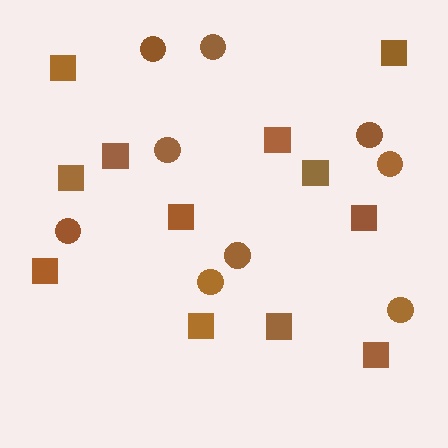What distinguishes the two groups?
There are 2 groups: one group of circles (9) and one group of squares (12).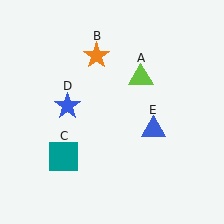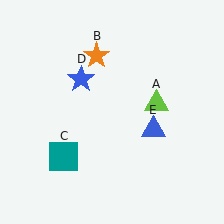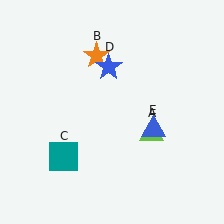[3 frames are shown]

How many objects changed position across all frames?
2 objects changed position: lime triangle (object A), blue star (object D).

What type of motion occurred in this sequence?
The lime triangle (object A), blue star (object D) rotated clockwise around the center of the scene.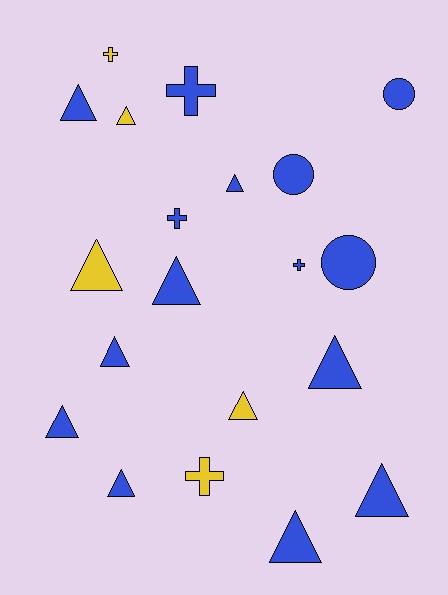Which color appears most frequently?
Blue, with 15 objects.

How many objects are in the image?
There are 20 objects.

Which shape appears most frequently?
Triangle, with 12 objects.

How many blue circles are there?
There are 3 blue circles.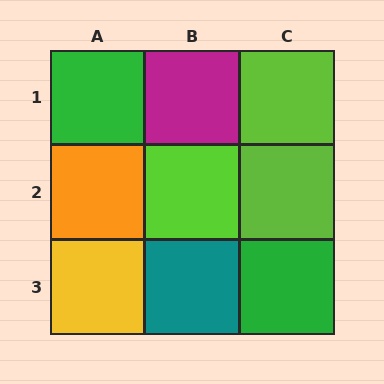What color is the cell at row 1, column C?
Lime.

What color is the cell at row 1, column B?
Magenta.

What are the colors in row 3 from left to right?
Yellow, teal, green.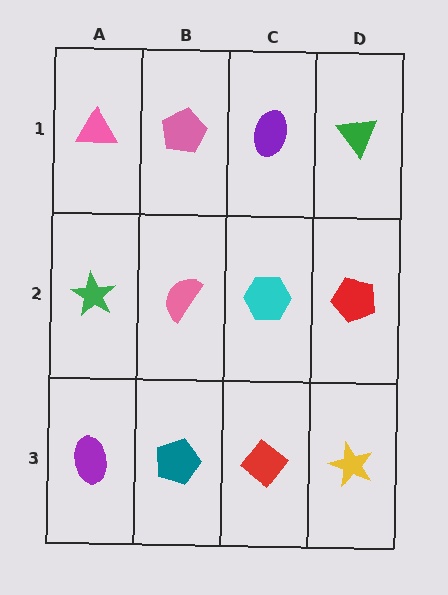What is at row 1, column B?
A pink pentagon.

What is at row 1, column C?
A purple ellipse.